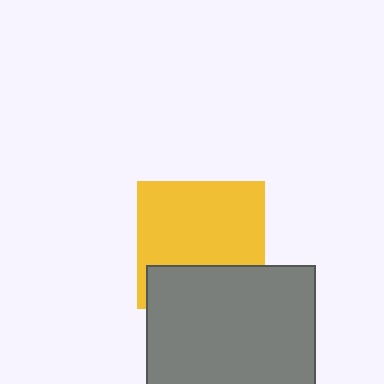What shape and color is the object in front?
The object in front is a gray rectangle.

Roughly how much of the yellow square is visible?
Most of it is visible (roughly 68%).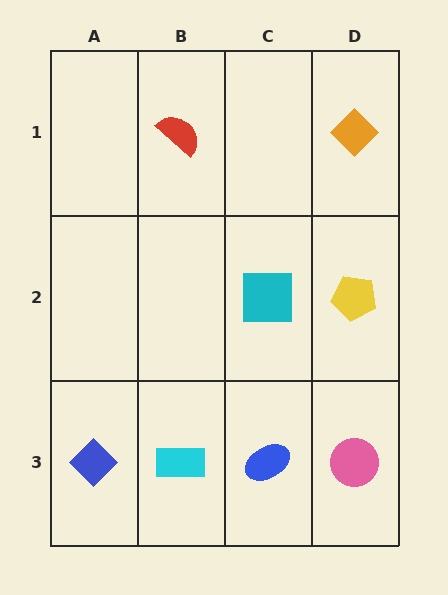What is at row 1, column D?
An orange diamond.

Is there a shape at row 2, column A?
No, that cell is empty.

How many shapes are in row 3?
4 shapes.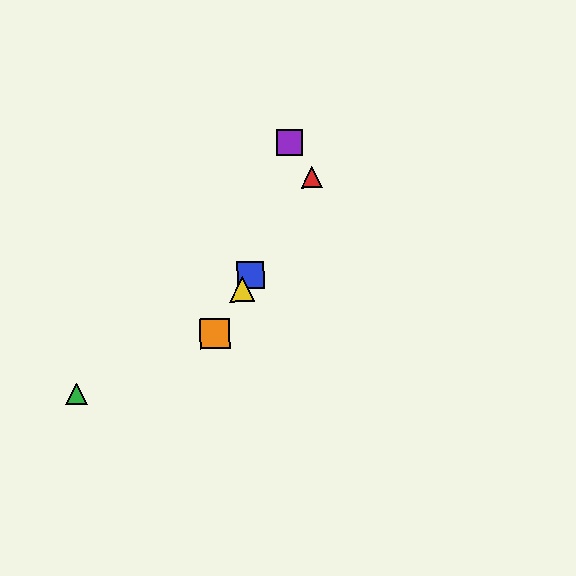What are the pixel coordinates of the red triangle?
The red triangle is at (312, 177).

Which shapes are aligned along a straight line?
The red triangle, the blue square, the yellow triangle, the orange square are aligned along a straight line.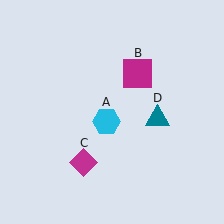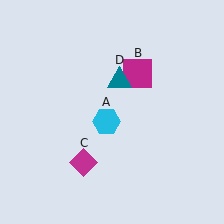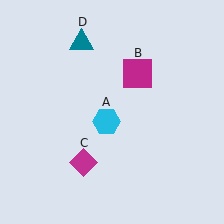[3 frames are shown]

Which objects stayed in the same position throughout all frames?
Cyan hexagon (object A) and magenta square (object B) and magenta diamond (object C) remained stationary.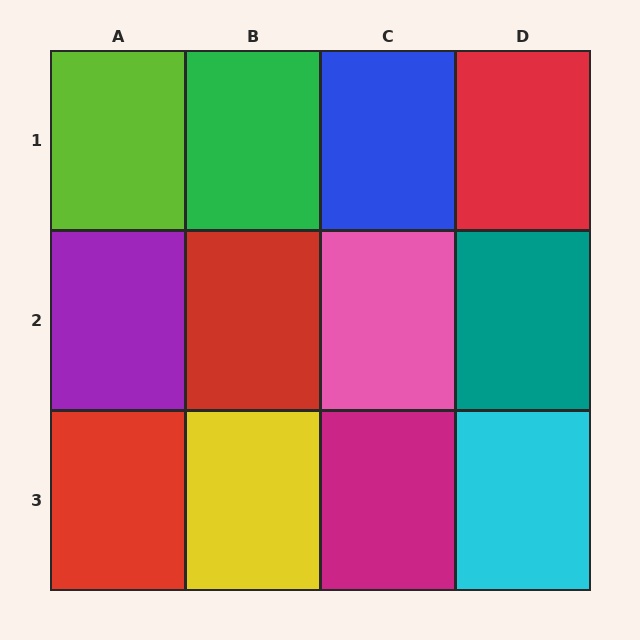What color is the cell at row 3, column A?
Red.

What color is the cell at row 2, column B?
Red.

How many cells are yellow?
1 cell is yellow.